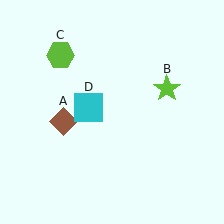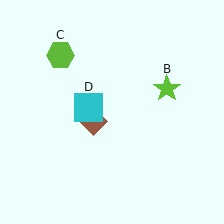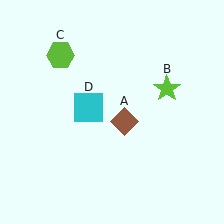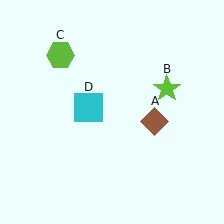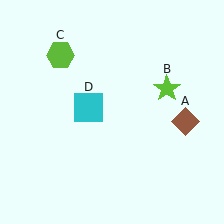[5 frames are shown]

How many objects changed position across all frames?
1 object changed position: brown diamond (object A).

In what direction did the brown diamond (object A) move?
The brown diamond (object A) moved right.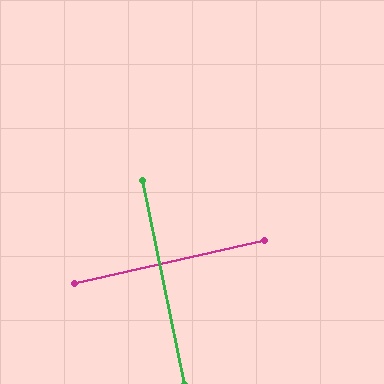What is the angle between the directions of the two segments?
Approximately 89 degrees.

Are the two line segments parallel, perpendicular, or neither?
Perpendicular — they meet at approximately 89°.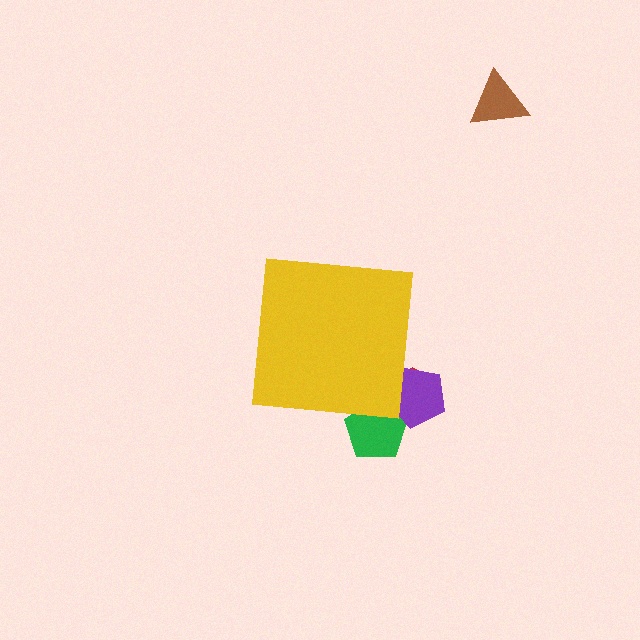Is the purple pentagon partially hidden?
Yes, the purple pentagon is partially hidden behind the yellow square.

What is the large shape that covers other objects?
A yellow square.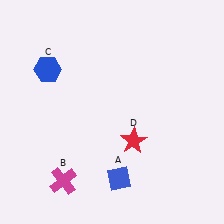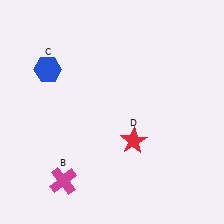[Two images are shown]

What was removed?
The blue diamond (A) was removed in Image 2.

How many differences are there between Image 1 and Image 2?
There is 1 difference between the two images.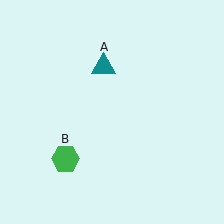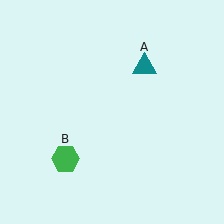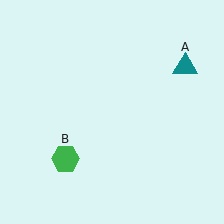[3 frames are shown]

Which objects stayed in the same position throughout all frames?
Green hexagon (object B) remained stationary.